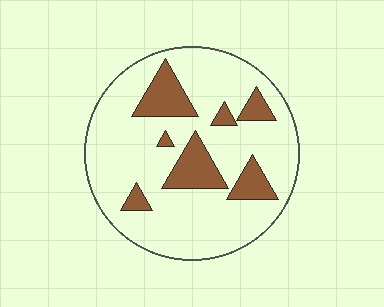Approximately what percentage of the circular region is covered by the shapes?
Approximately 20%.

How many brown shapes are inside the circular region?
7.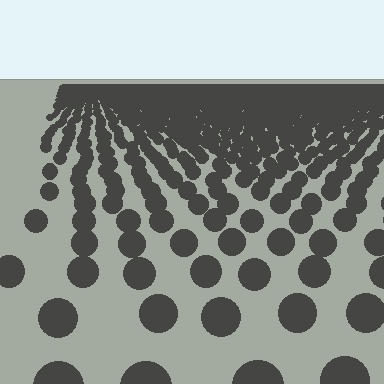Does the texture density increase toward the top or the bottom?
Density increases toward the top.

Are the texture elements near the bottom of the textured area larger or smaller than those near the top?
Larger. Near the bottom, elements are closer to the viewer and appear at a bigger on-screen size.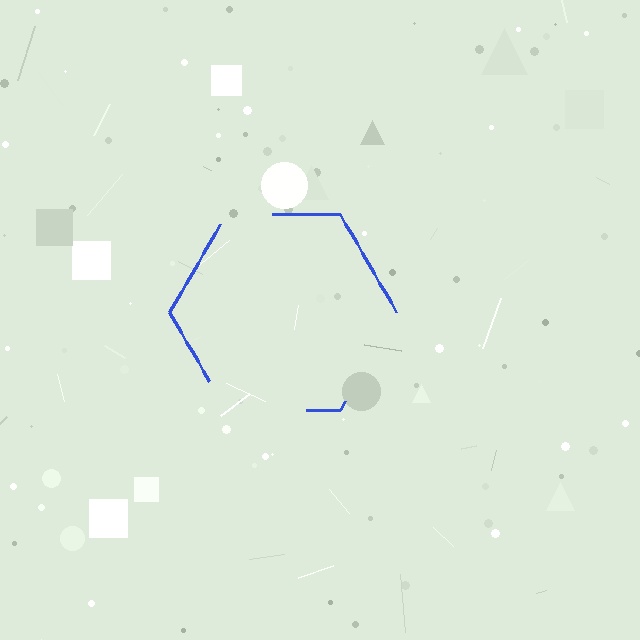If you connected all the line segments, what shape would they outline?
They would outline a hexagon.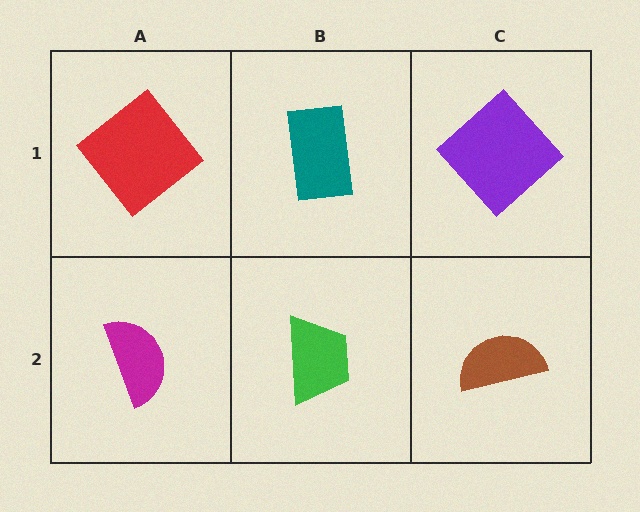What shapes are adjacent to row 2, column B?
A teal rectangle (row 1, column B), a magenta semicircle (row 2, column A), a brown semicircle (row 2, column C).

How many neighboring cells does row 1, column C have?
2.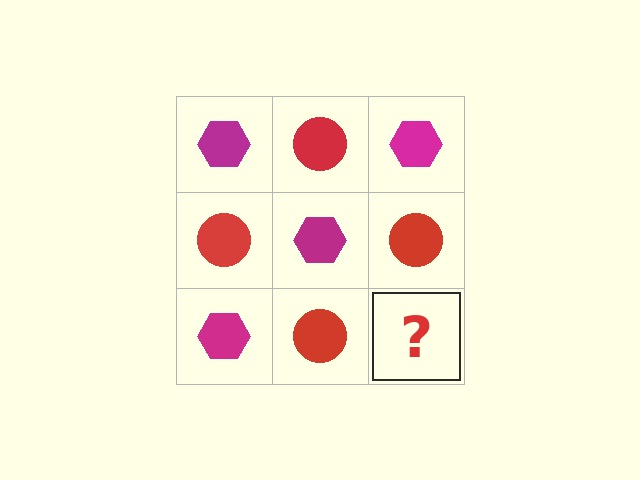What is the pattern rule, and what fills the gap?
The rule is that it alternates magenta hexagon and red circle in a checkerboard pattern. The gap should be filled with a magenta hexagon.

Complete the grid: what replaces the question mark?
The question mark should be replaced with a magenta hexagon.